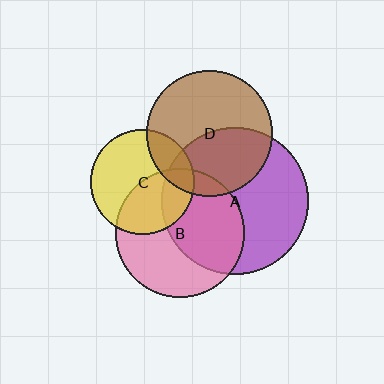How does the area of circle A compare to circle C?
Approximately 2.0 times.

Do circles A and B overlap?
Yes.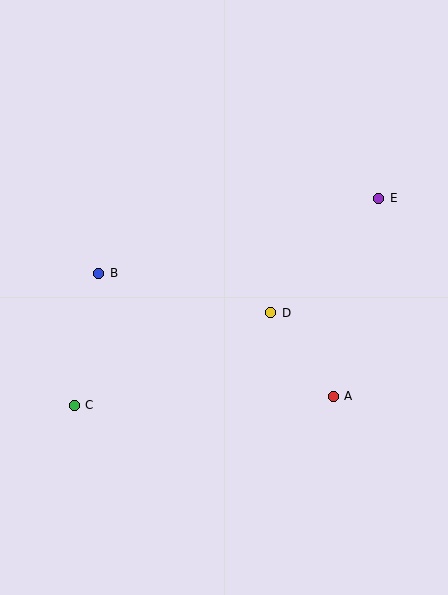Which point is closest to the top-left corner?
Point B is closest to the top-left corner.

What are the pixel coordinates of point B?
Point B is at (99, 273).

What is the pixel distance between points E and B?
The distance between E and B is 290 pixels.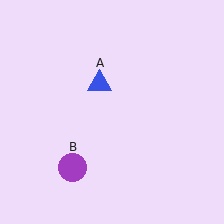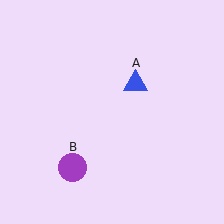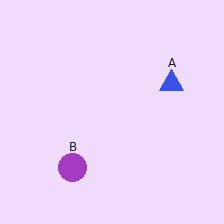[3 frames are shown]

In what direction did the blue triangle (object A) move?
The blue triangle (object A) moved right.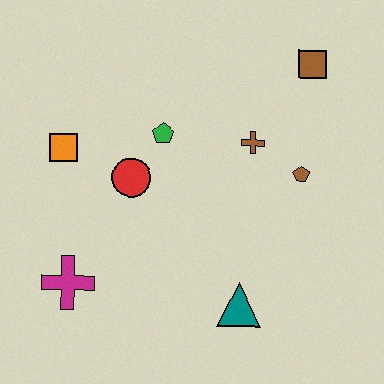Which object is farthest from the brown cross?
The magenta cross is farthest from the brown cross.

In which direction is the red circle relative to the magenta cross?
The red circle is above the magenta cross.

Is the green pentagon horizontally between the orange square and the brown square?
Yes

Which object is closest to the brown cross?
The brown pentagon is closest to the brown cross.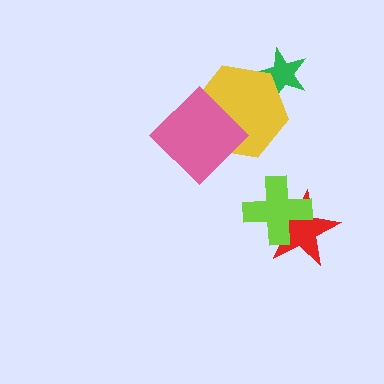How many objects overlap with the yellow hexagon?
2 objects overlap with the yellow hexagon.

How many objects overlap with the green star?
1 object overlaps with the green star.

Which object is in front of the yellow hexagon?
The pink diamond is in front of the yellow hexagon.